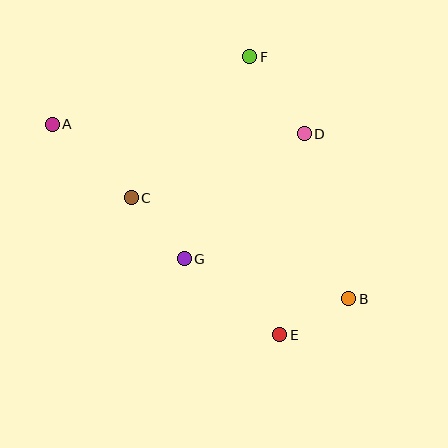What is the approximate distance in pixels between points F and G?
The distance between F and G is approximately 212 pixels.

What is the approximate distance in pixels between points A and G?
The distance between A and G is approximately 188 pixels.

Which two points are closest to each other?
Points B and E are closest to each other.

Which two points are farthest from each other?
Points A and B are farthest from each other.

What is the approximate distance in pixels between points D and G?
The distance between D and G is approximately 173 pixels.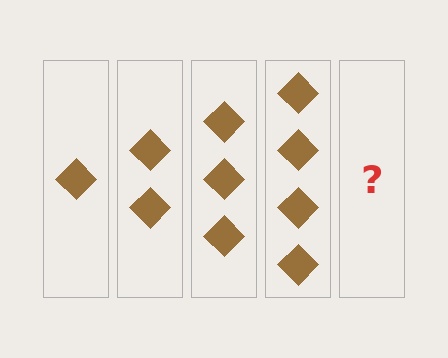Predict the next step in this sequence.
The next step is 5 diamonds.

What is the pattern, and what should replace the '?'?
The pattern is that each step adds one more diamond. The '?' should be 5 diamonds.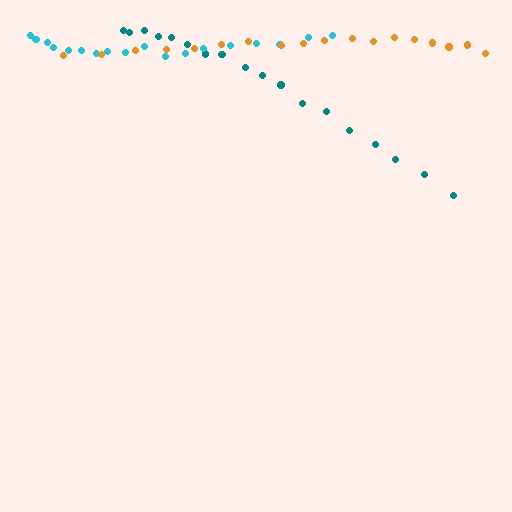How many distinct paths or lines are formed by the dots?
There are 3 distinct paths.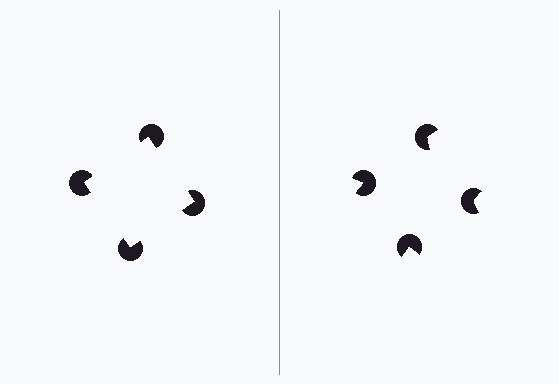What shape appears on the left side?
An illusory square.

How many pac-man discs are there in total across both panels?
8 — 4 on each side.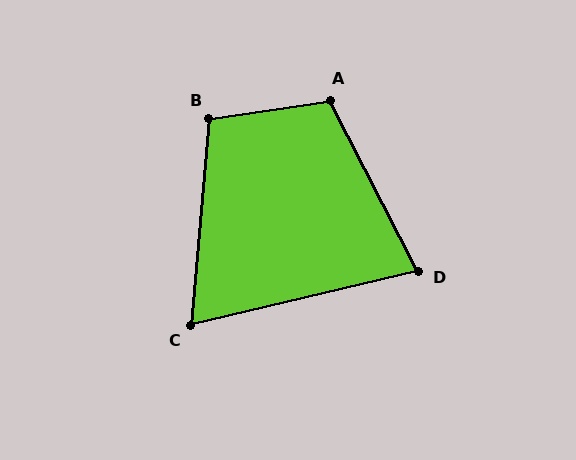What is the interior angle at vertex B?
Approximately 104 degrees (obtuse).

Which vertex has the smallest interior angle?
C, at approximately 72 degrees.